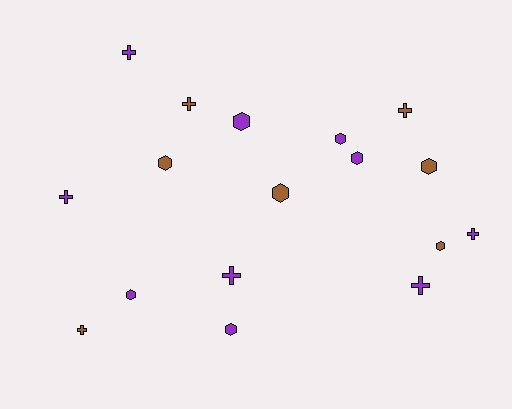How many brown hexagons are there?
There are 4 brown hexagons.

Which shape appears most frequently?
Hexagon, with 9 objects.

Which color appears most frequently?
Purple, with 10 objects.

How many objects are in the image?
There are 17 objects.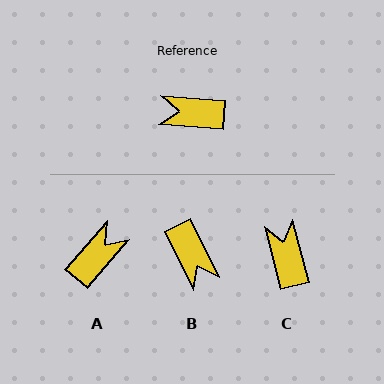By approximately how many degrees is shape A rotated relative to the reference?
Approximately 126 degrees clockwise.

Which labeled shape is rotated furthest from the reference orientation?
A, about 126 degrees away.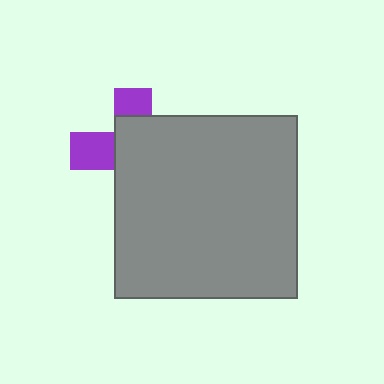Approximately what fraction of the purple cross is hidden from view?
Roughly 66% of the purple cross is hidden behind the gray square.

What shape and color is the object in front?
The object in front is a gray square.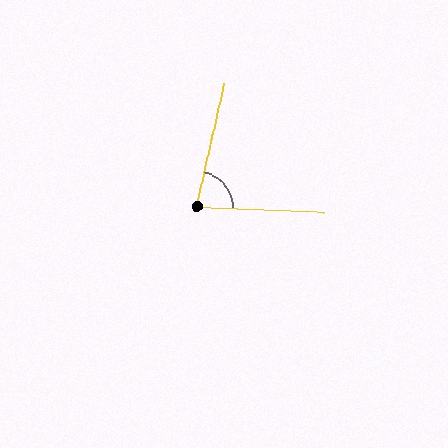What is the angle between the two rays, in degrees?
Approximately 80 degrees.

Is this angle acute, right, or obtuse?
It is acute.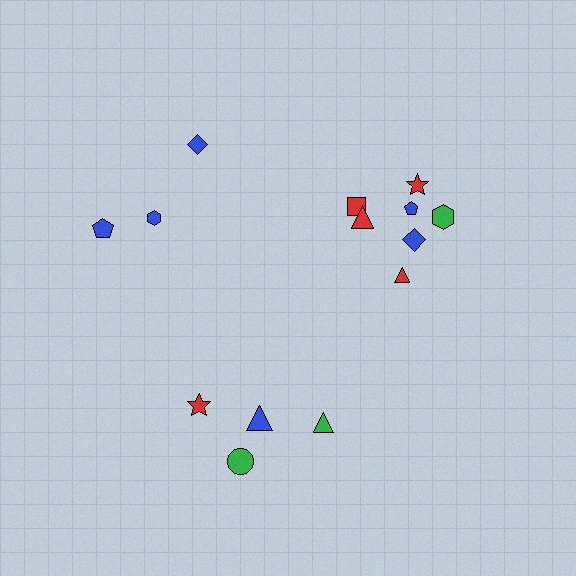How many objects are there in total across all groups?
There are 15 objects.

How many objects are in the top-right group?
There are 7 objects.